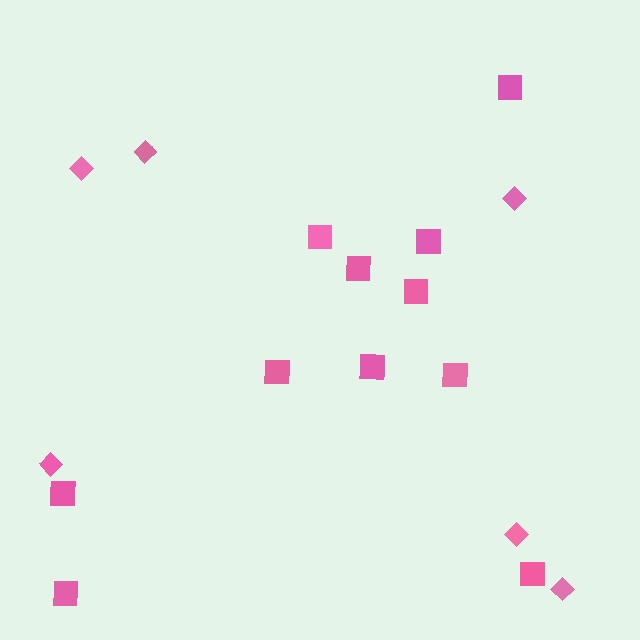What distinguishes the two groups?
There are 2 groups: one group of squares (11) and one group of diamonds (6).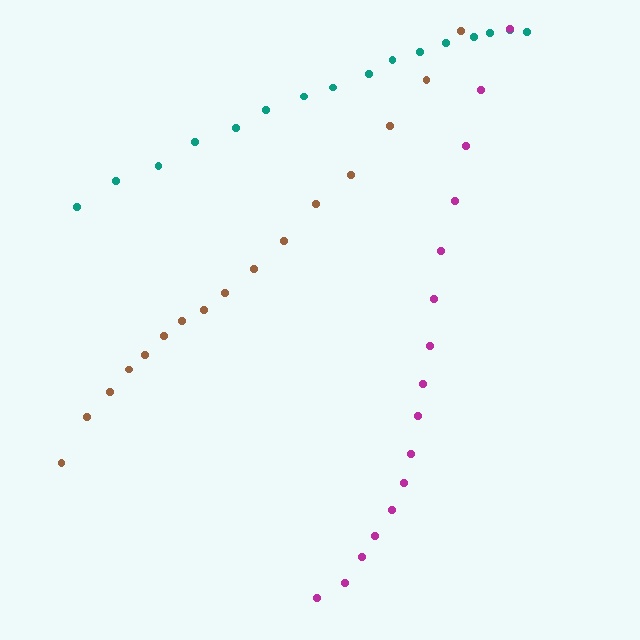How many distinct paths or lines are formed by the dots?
There are 3 distinct paths.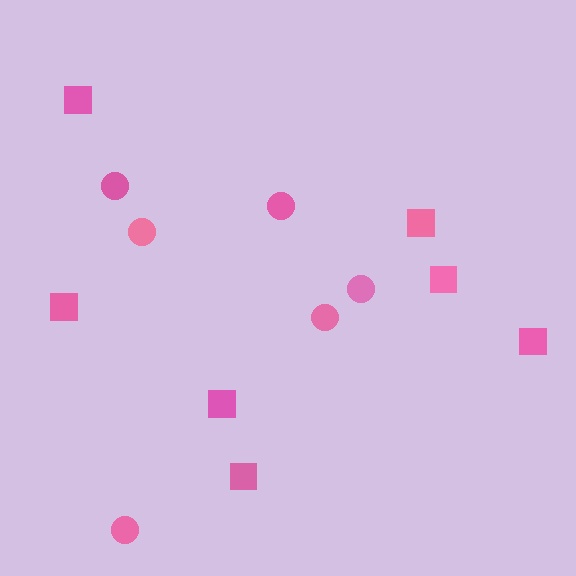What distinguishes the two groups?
There are 2 groups: one group of circles (6) and one group of squares (7).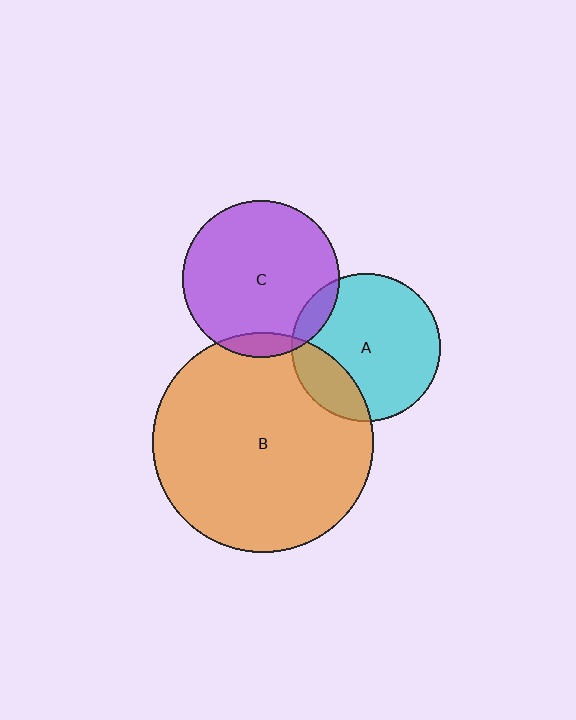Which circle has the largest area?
Circle B (orange).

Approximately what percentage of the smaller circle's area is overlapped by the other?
Approximately 10%.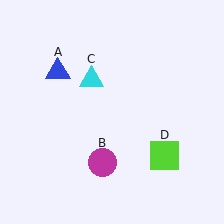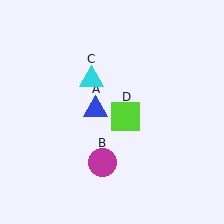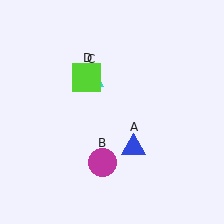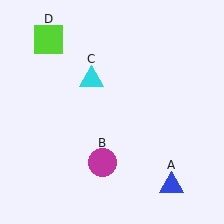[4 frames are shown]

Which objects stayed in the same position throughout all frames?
Magenta circle (object B) and cyan triangle (object C) remained stationary.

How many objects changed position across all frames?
2 objects changed position: blue triangle (object A), lime square (object D).